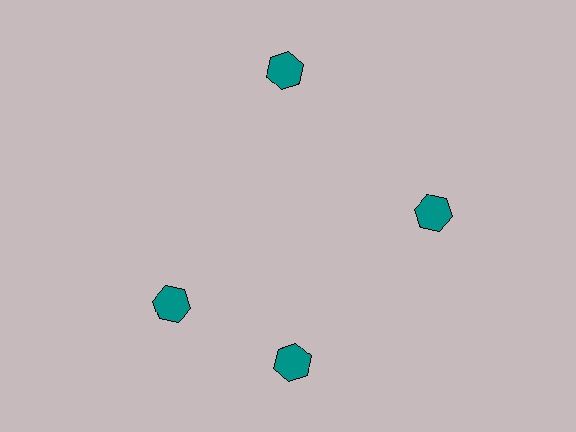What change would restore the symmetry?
The symmetry would be restored by rotating it back into even spacing with its neighbors so that all 4 hexagons sit at equal angles and equal distance from the center.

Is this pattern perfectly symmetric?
No. The 4 teal hexagons are arranged in a ring, but one element near the 9 o'clock position is rotated out of alignment along the ring, breaking the 4-fold rotational symmetry.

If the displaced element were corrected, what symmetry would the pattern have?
It would have 4-fold rotational symmetry — the pattern would map onto itself every 90 degrees.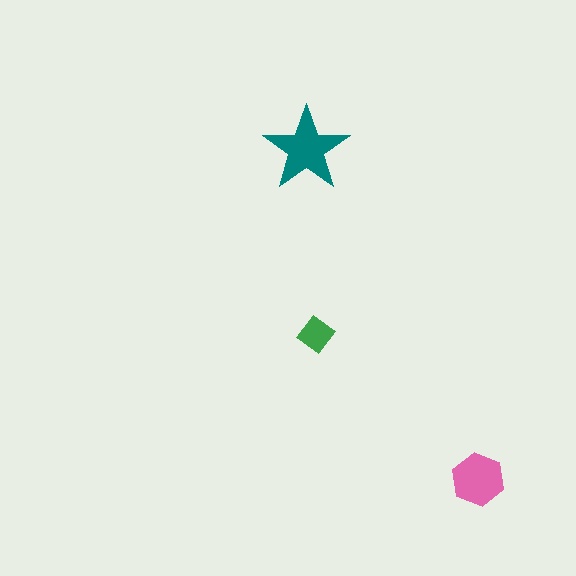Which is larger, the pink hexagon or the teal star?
The teal star.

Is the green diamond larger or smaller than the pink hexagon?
Smaller.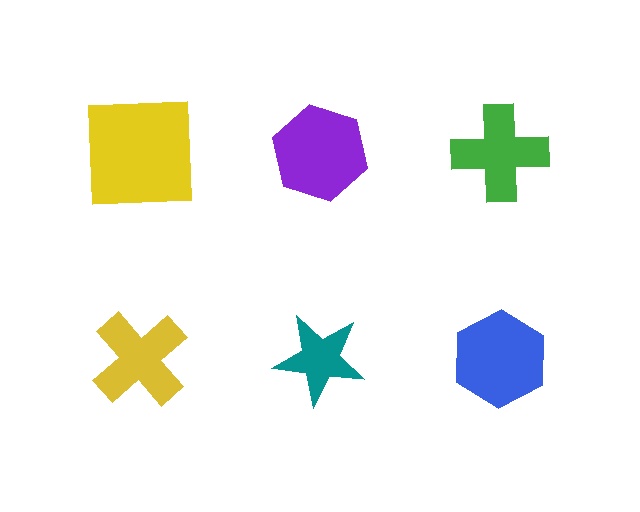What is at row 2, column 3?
A blue hexagon.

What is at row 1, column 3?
A green cross.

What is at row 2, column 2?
A teal star.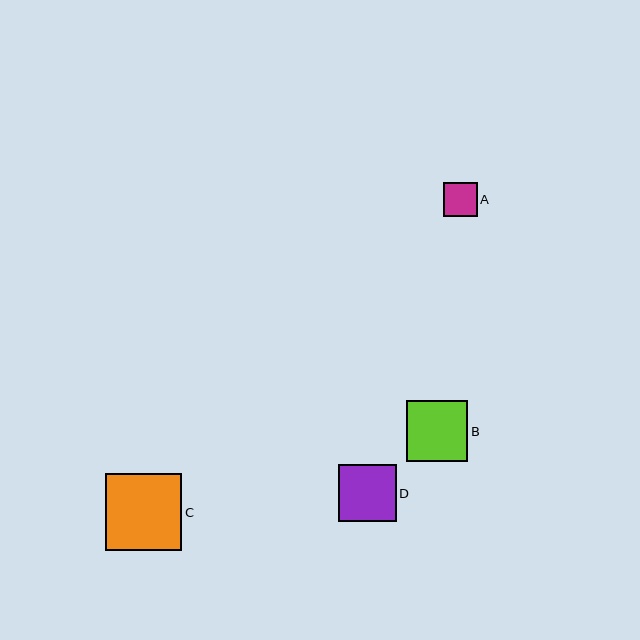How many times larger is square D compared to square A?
Square D is approximately 1.7 times the size of square A.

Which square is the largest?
Square C is the largest with a size of approximately 77 pixels.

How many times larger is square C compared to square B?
Square C is approximately 1.3 times the size of square B.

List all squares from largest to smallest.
From largest to smallest: C, B, D, A.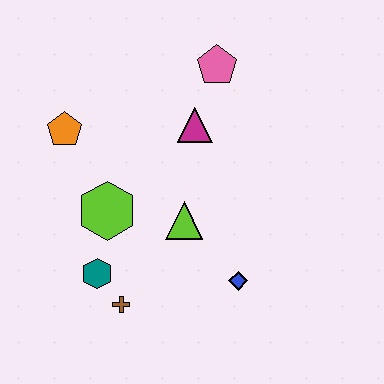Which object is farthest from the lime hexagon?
The pink pentagon is farthest from the lime hexagon.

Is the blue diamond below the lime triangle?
Yes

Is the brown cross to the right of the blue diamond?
No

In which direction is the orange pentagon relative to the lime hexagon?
The orange pentagon is above the lime hexagon.